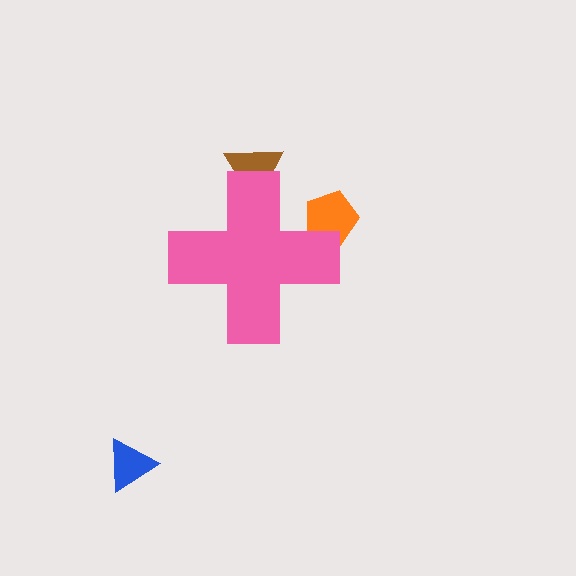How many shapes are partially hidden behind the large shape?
2 shapes are partially hidden.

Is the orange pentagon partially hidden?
Yes, the orange pentagon is partially hidden behind the pink cross.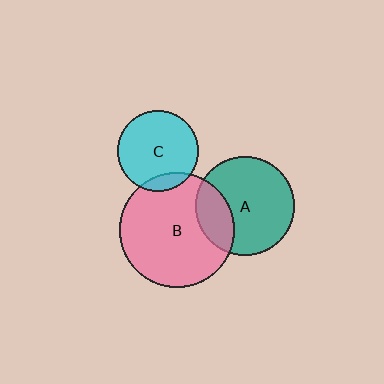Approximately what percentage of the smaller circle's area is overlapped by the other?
Approximately 10%.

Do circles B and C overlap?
Yes.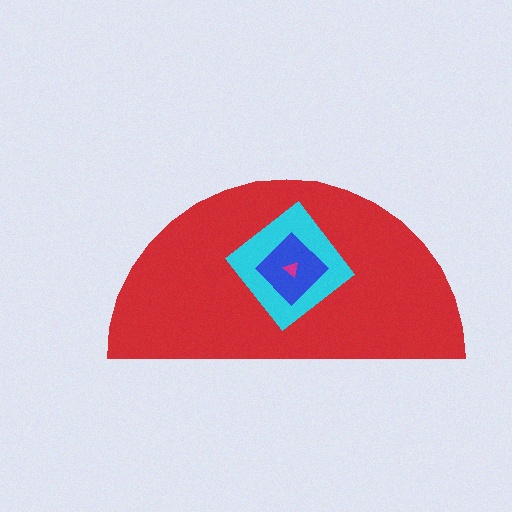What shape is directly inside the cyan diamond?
The blue diamond.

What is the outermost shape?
The red semicircle.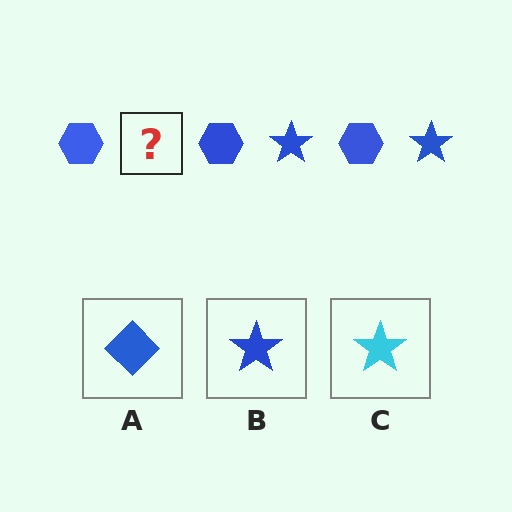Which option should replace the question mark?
Option B.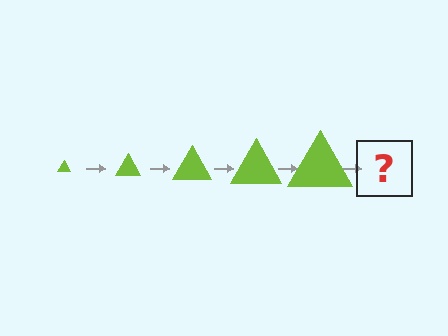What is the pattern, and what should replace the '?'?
The pattern is that the triangle gets progressively larger each step. The '?' should be a lime triangle, larger than the previous one.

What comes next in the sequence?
The next element should be a lime triangle, larger than the previous one.